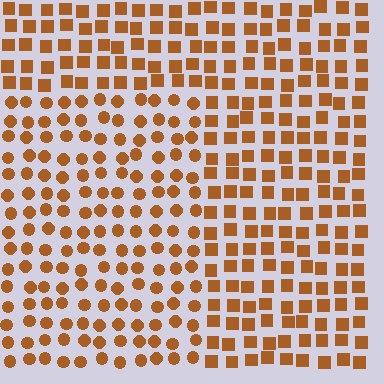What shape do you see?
I see a rectangle.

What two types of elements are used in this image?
The image uses circles inside the rectangle region and squares outside it.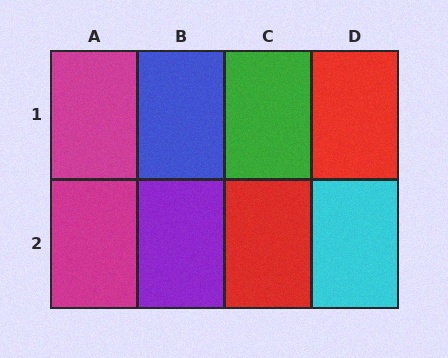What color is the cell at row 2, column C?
Red.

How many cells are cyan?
1 cell is cyan.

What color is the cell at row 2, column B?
Purple.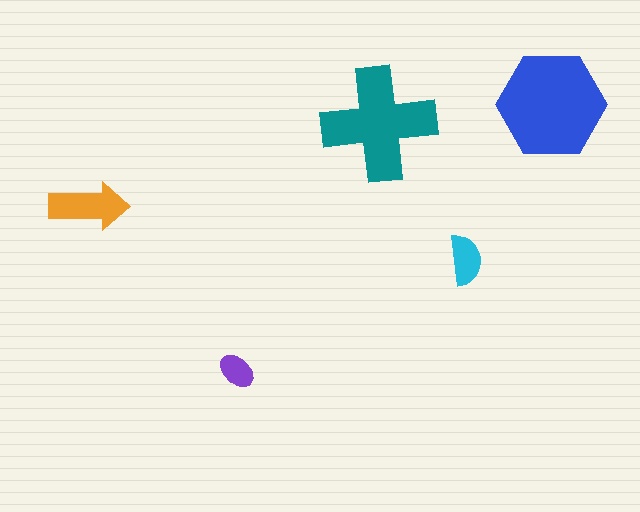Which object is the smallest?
The purple ellipse.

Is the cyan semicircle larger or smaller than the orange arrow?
Smaller.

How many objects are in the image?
There are 5 objects in the image.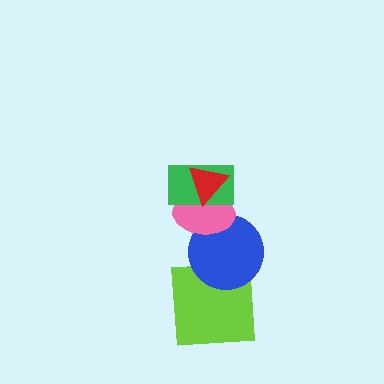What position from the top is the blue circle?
The blue circle is 4th from the top.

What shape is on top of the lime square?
The blue circle is on top of the lime square.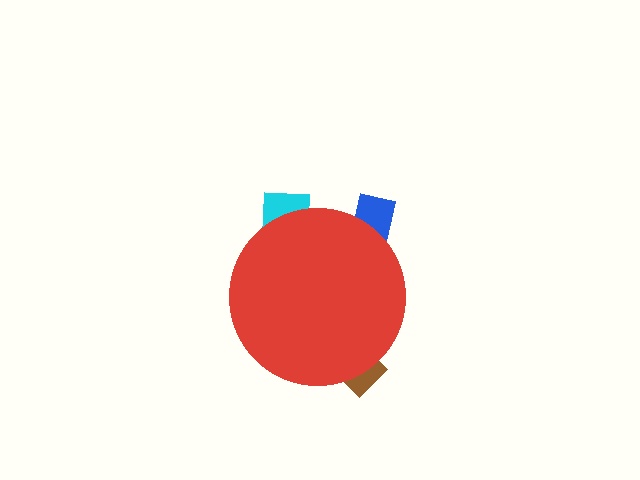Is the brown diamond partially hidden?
Yes, the brown diamond is partially hidden behind the red circle.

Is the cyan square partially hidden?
Yes, the cyan square is partially hidden behind the red circle.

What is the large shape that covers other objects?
A red circle.